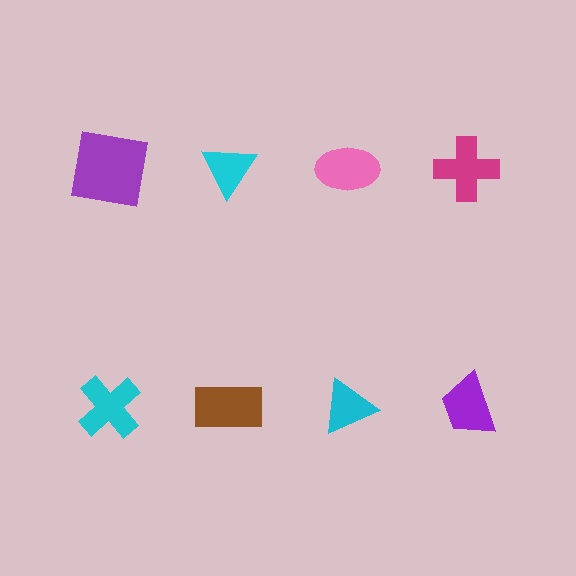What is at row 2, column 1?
A cyan cross.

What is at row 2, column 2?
A brown rectangle.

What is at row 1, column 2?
A cyan triangle.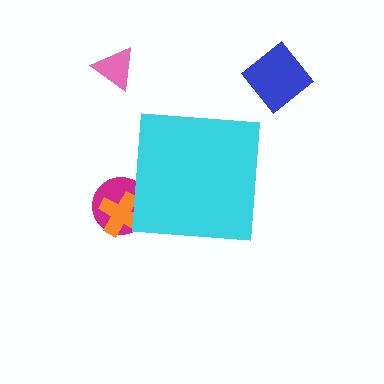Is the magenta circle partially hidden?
Yes, the magenta circle is partially hidden behind the cyan square.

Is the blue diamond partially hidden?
No, the blue diamond is fully visible.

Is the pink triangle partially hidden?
No, the pink triangle is fully visible.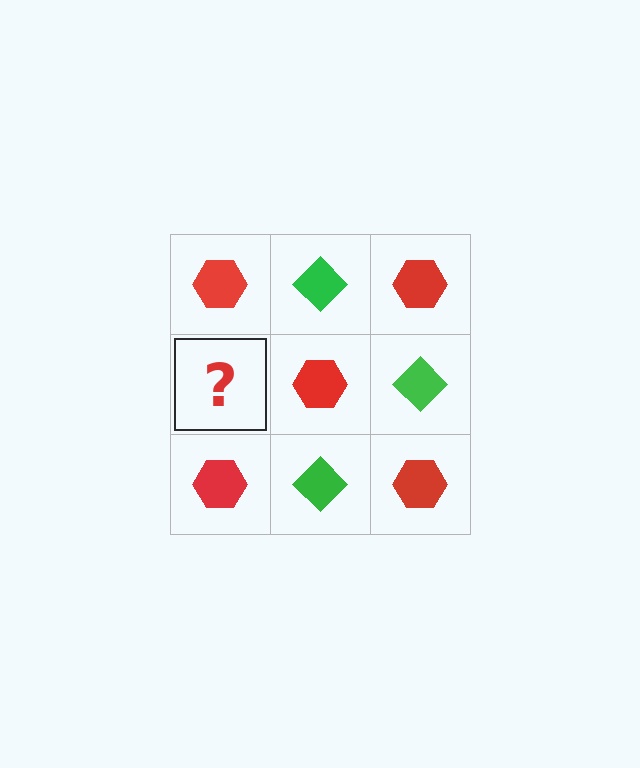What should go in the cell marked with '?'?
The missing cell should contain a green diamond.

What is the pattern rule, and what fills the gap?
The rule is that it alternates red hexagon and green diamond in a checkerboard pattern. The gap should be filled with a green diamond.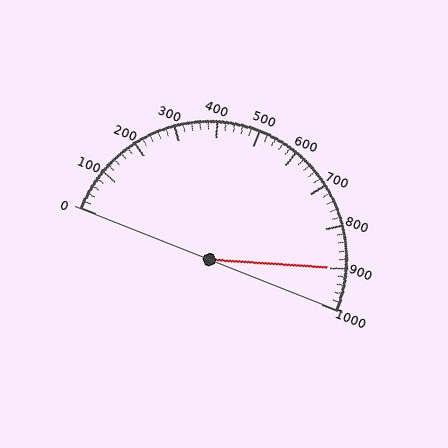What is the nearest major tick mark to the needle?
The nearest major tick mark is 900.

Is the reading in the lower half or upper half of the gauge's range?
The reading is in the upper half of the range (0 to 1000).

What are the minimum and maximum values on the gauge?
The gauge ranges from 0 to 1000.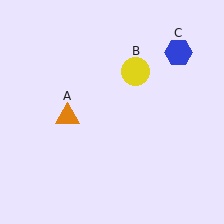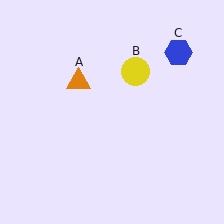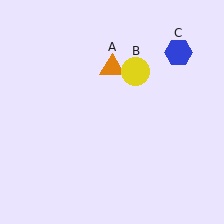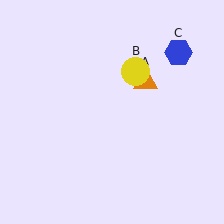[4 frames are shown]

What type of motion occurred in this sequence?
The orange triangle (object A) rotated clockwise around the center of the scene.